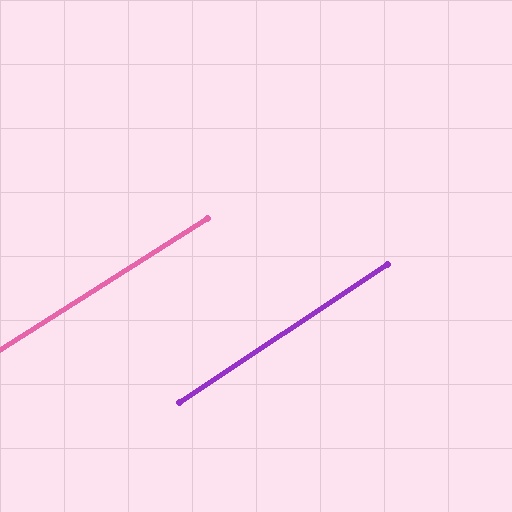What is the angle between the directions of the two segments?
Approximately 1 degree.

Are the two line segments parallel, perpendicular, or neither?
Parallel — their directions differ by only 1.4°.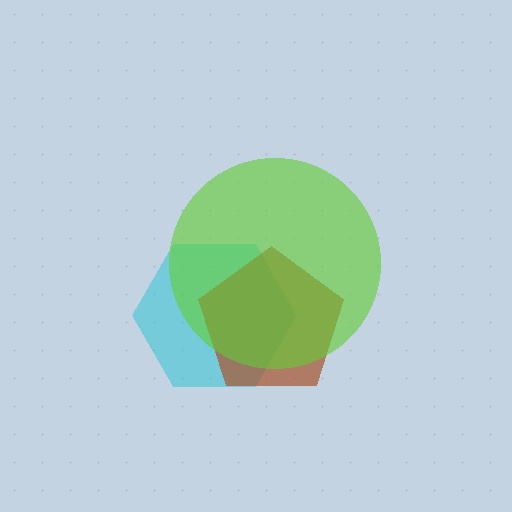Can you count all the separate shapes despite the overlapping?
Yes, there are 3 separate shapes.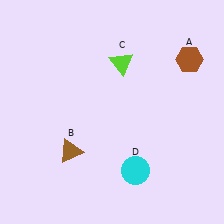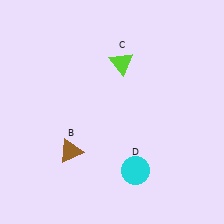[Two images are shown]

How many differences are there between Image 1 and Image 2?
There is 1 difference between the two images.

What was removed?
The brown hexagon (A) was removed in Image 2.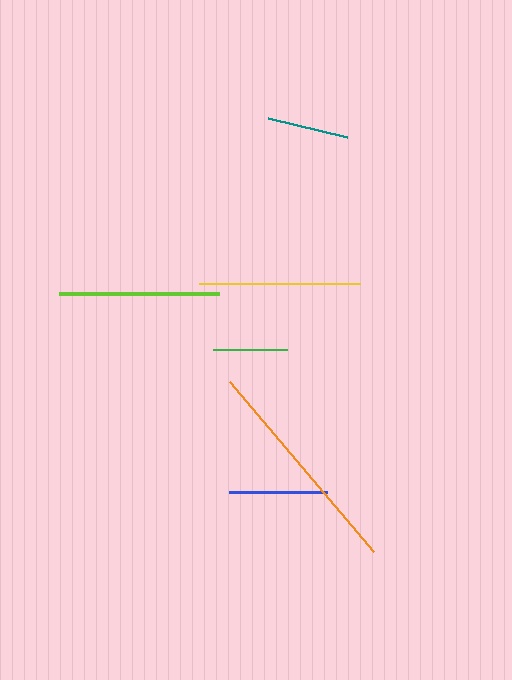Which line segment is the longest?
The orange line is the longest at approximately 223 pixels.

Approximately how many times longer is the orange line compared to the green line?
The orange line is approximately 3.0 times the length of the green line.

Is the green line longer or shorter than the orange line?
The orange line is longer than the green line.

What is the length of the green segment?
The green segment is approximately 74 pixels long.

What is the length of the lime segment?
The lime segment is approximately 160 pixels long.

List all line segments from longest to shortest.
From longest to shortest: orange, yellow, lime, blue, teal, green.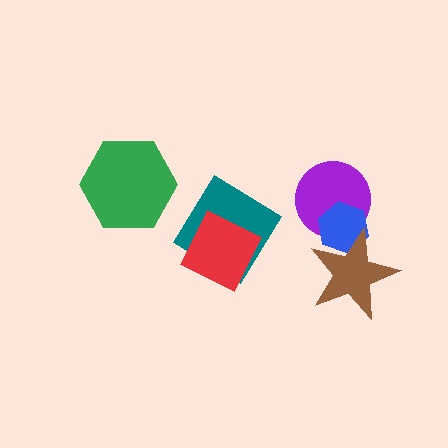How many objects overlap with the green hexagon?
0 objects overlap with the green hexagon.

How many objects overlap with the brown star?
2 objects overlap with the brown star.